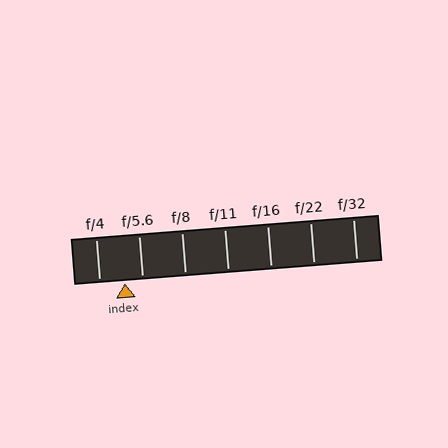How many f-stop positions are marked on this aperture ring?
There are 7 f-stop positions marked.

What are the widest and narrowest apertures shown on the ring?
The widest aperture shown is f/4 and the narrowest is f/32.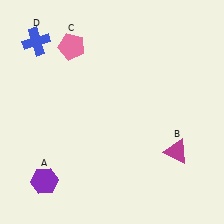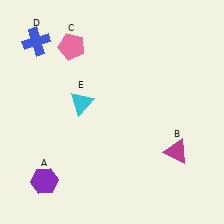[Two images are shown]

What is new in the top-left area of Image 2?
A cyan triangle (E) was added in the top-left area of Image 2.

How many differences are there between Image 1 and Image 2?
There is 1 difference between the two images.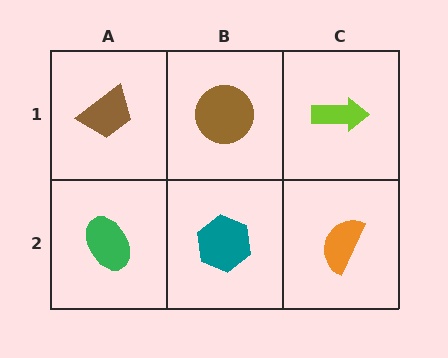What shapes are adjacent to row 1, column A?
A green ellipse (row 2, column A), a brown circle (row 1, column B).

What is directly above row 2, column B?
A brown circle.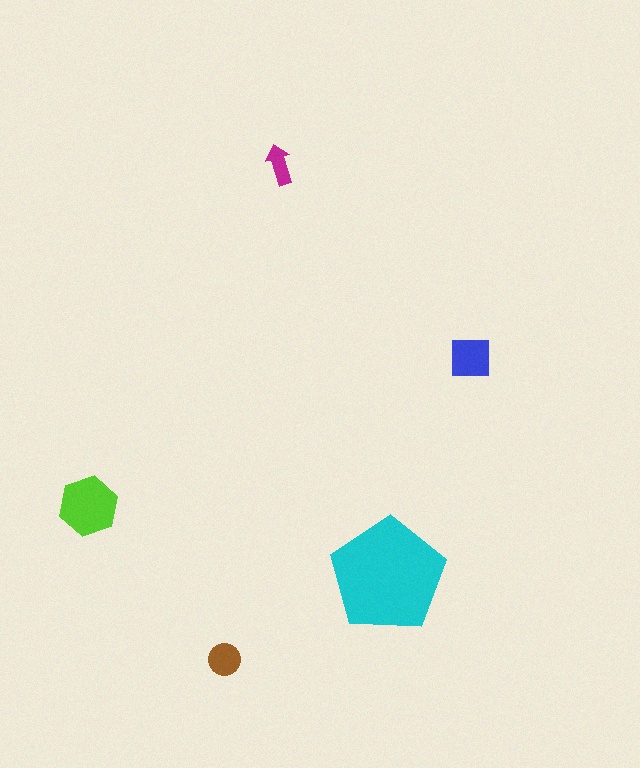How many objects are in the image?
There are 5 objects in the image.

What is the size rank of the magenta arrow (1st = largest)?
5th.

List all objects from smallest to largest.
The magenta arrow, the brown circle, the blue square, the lime hexagon, the cyan pentagon.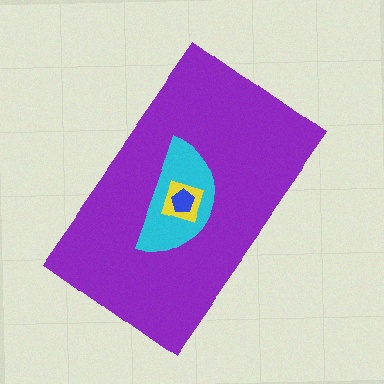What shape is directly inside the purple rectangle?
The cyan semicircle.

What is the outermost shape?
The purple rectangle.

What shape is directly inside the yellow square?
The blue pentagon.